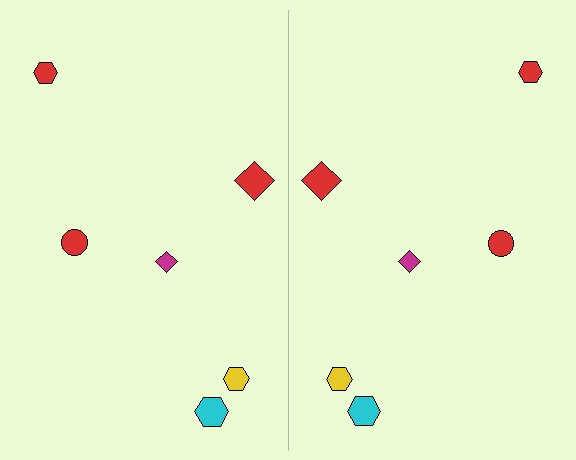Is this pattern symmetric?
Yes, this pattern has bilateral (reflection) symmetry.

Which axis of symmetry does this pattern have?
The pattern has a vertical axis of symmetry running through the center of the image.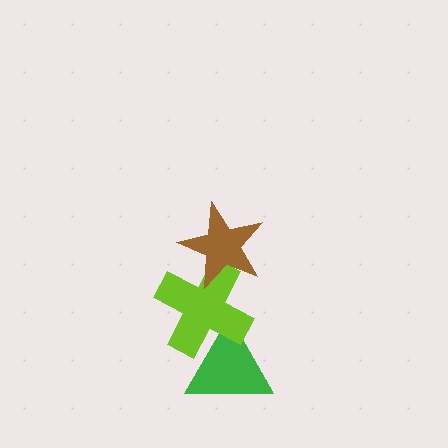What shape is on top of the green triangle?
The lime cross is on top of the green triangle.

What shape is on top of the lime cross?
The brown star is on top of the lime cross.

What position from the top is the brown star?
The brown star is 1st from the top.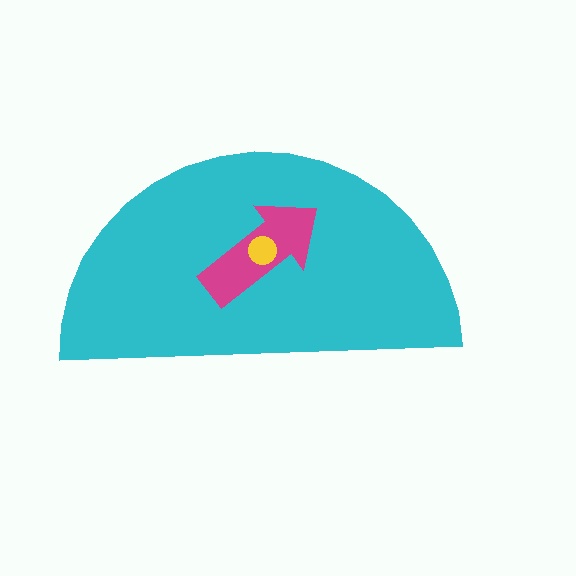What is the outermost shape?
The cyan semicircle.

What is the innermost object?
The yellow circle.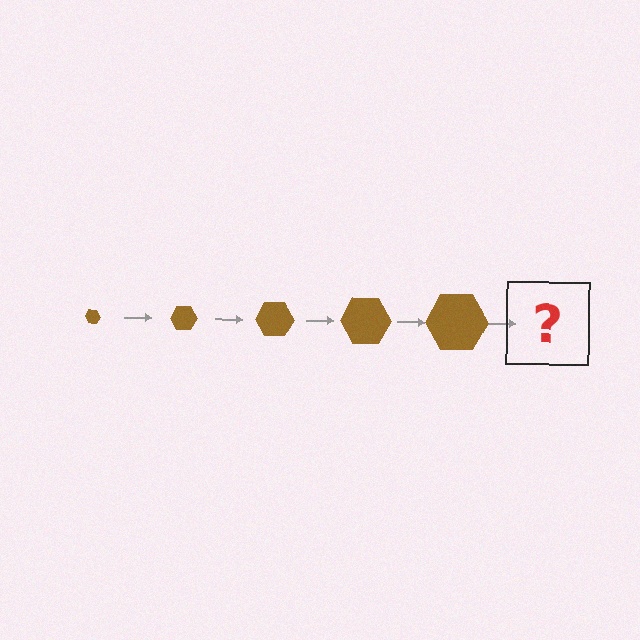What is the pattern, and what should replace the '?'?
The pattern is that the hexagon gets progressively larger each step. The '?' should be a brown hexagon, larger than the previous one.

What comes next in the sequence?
The next element should be a brown hexagon, larger than the previous one.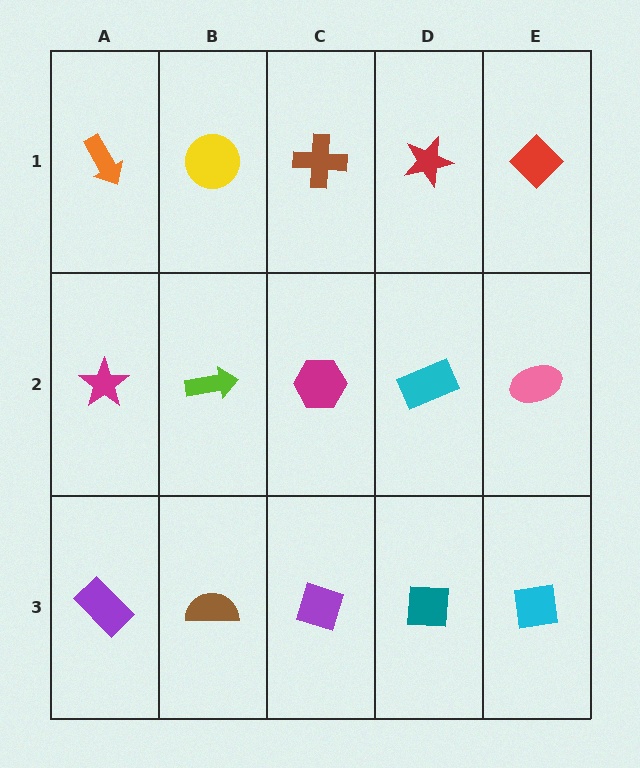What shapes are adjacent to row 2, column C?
A brown cross (row 1, column C), a purple diamond (row 3, column C), a lime arrow (row 2, column B), a cyan rectangle (row 2, column D).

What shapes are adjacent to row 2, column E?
A red diamond (row 1, column E), a cyan square (row 3, column E), a cyan rectangle (row 2, column D).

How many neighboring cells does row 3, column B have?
3.